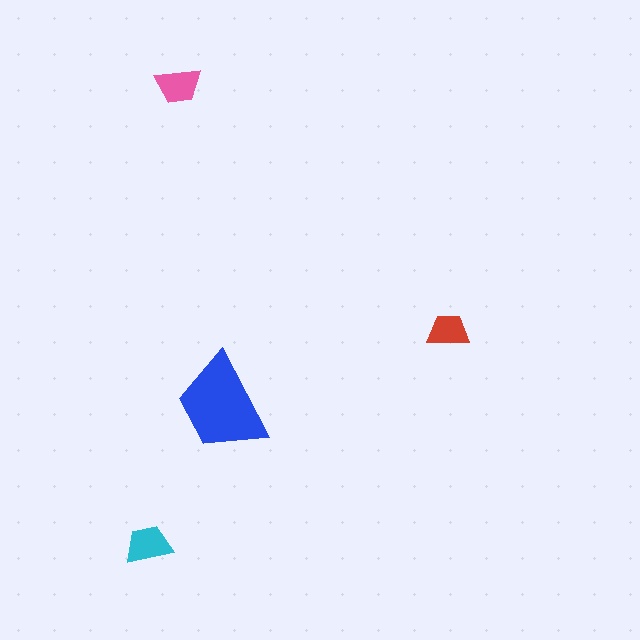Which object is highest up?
The pink trapezoid is topmost.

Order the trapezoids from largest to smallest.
the blue one, the cyan one, the pink one, the red one.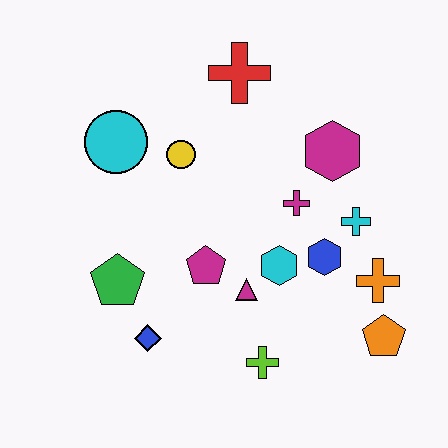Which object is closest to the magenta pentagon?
The magenta triangle is closest to the magenta pentagon.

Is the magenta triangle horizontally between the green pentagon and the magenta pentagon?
No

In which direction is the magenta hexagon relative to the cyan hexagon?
The magenta hexagon is above the cyan hexagon.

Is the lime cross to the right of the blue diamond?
Yes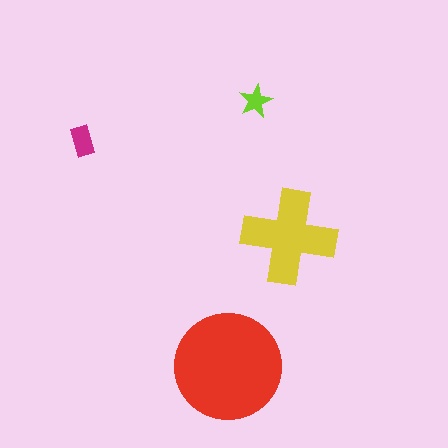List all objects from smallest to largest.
The lime star, the magenta rectangle, the yellow cross, the red circle.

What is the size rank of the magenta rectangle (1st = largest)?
3rd.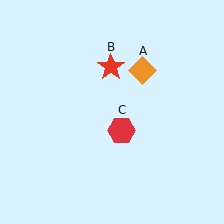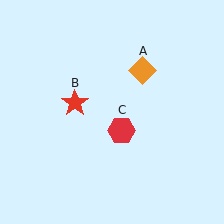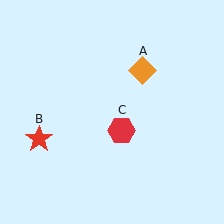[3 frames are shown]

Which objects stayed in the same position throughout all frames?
Orange diamond (object A) and red hexagon (object C) remained stationary.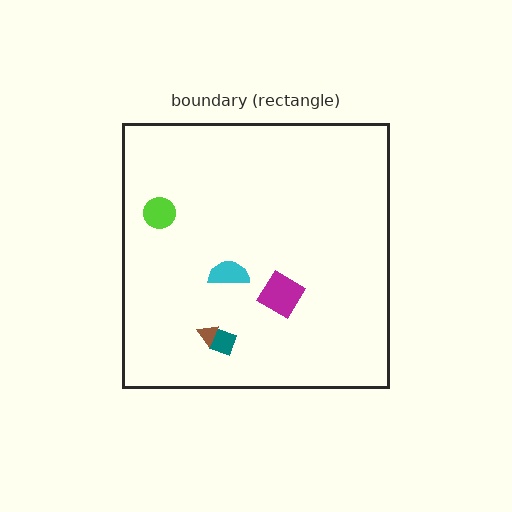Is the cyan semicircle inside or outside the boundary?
Inside.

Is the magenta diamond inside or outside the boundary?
Inside.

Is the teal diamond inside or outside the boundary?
Inside.